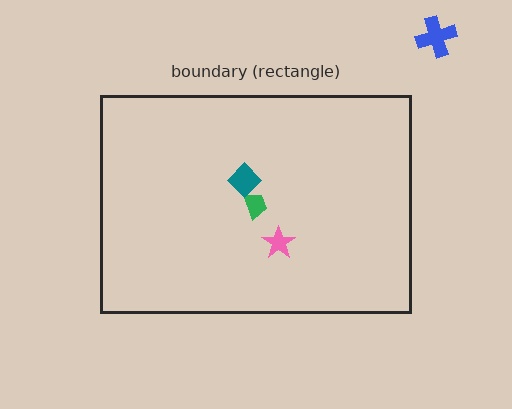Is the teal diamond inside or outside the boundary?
Inside.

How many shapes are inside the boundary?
3 inside, 1 outside.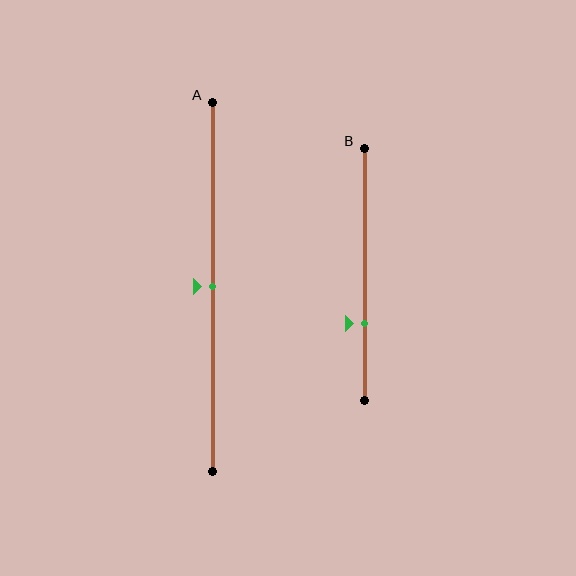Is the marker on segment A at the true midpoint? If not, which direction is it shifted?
Yes, the marker on segment A is at the true midpoint.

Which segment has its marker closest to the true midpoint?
Segment A has its marker closest to the true midpoint.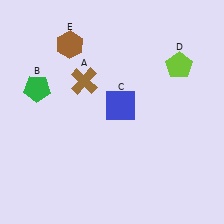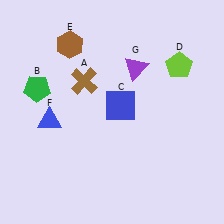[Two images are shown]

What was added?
A blue triangle (F), a purple triangle (G) were added in Image 2.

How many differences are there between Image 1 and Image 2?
There are 2 differences between the two images.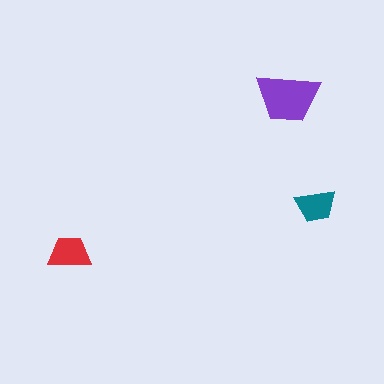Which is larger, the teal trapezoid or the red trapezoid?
The red one.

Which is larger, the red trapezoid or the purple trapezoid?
The purple one.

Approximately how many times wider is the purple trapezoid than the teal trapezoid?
About 1.5 times wider.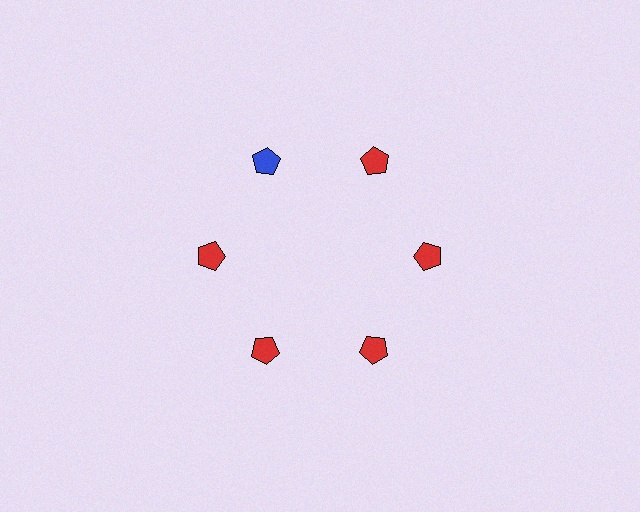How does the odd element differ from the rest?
It has a different color: blue instead of red.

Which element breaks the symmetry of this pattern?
The blue pentagon at roughly the 11 o'clock position breaks the symmetry. All other shapes are red pentagons.